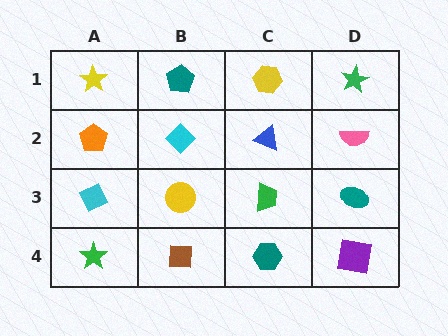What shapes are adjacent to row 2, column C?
A yellow hexagon (row 1, column C), a green trapezoid (row 3, column C), a cyan diamond (row 2, column B), a pink semicircle (row 2, column D).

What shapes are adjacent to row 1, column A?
An orange pentagon (row 2, column A), a teal pentagon (row 1, column B).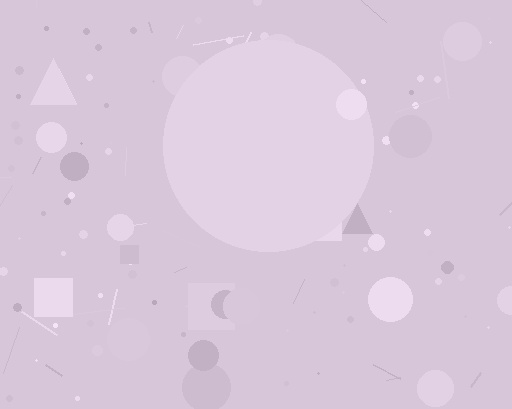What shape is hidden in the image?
A circle is hidden in the image.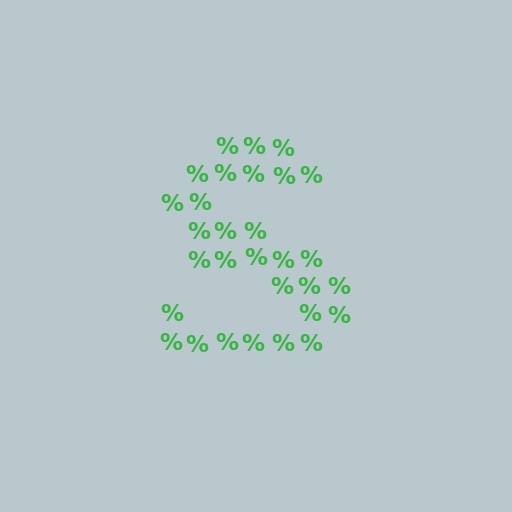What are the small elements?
The small elements are percent signs.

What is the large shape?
The large shape is the letter S.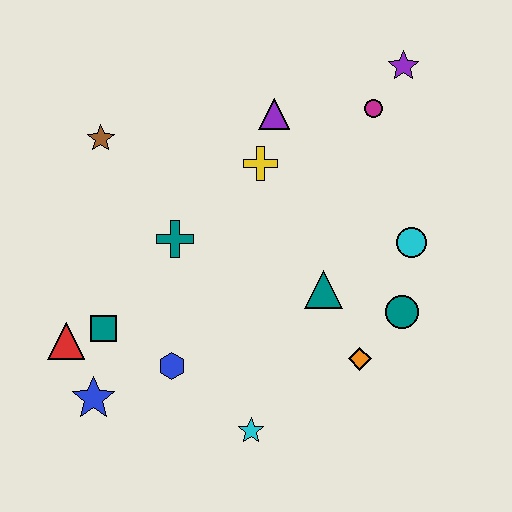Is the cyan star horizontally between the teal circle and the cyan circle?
No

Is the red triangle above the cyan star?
Yes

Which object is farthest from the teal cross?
The purple star is farthest from the teal cross.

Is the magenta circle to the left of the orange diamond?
No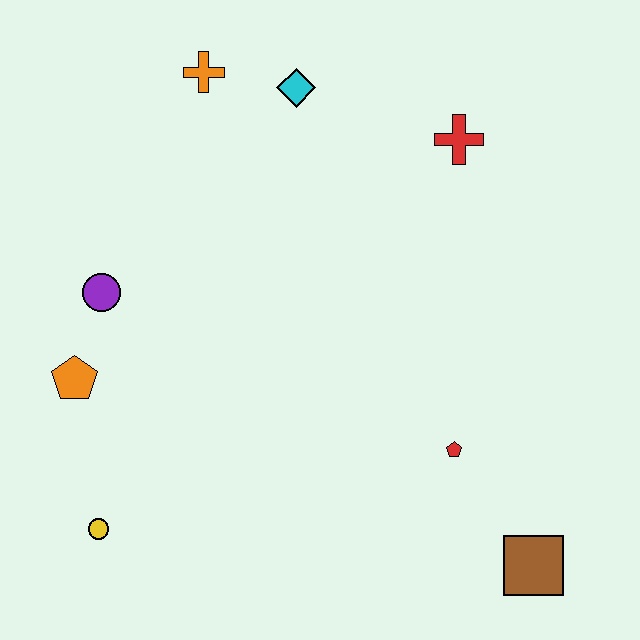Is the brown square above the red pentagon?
No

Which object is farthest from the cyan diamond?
The brown square is farthest from the cyan diamond.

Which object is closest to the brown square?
The red pentagon is closest to the brown square.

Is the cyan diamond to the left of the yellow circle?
No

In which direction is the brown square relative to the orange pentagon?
The brown square is to the right of the orange pentagon.